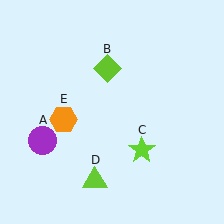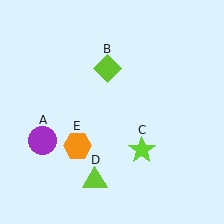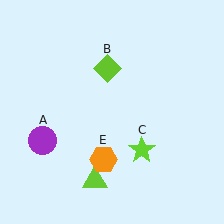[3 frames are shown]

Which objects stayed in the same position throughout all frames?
Purple circle (object A) and lime diamond (object B) and lime star (object C) and lime triangle (object D) remained stationary.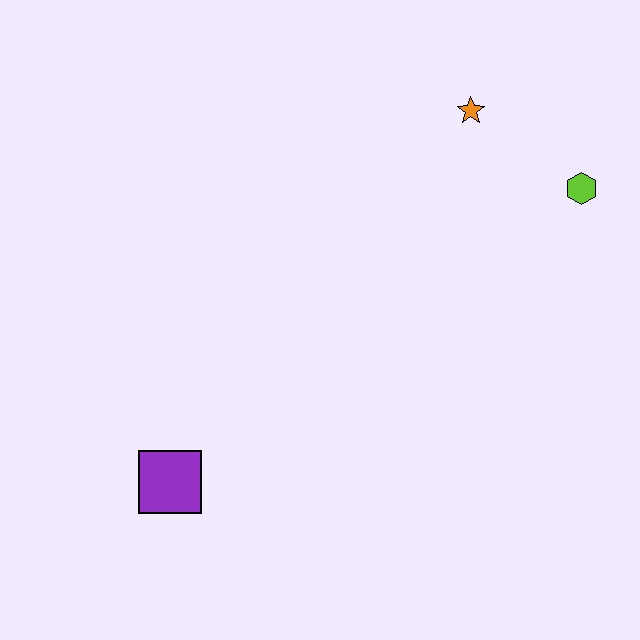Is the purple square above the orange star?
No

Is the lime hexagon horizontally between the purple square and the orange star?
No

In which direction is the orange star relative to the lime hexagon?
The orange star is to the left of the lime hexagon.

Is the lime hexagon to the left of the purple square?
No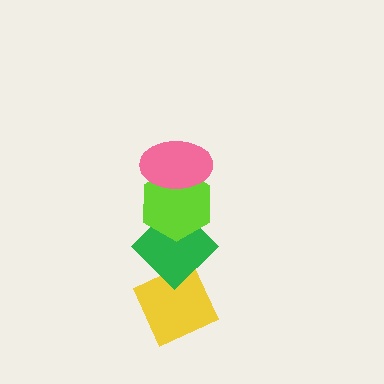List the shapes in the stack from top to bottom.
From top to bottom: the pink ellipse, the lime hexagon, the green diamond, the yellow diamond.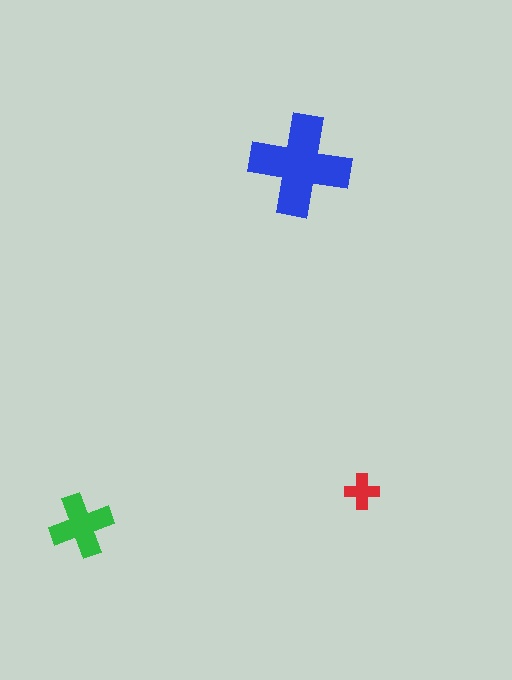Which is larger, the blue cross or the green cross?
The blue one.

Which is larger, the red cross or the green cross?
The green one.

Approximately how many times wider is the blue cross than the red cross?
About 3 times wider.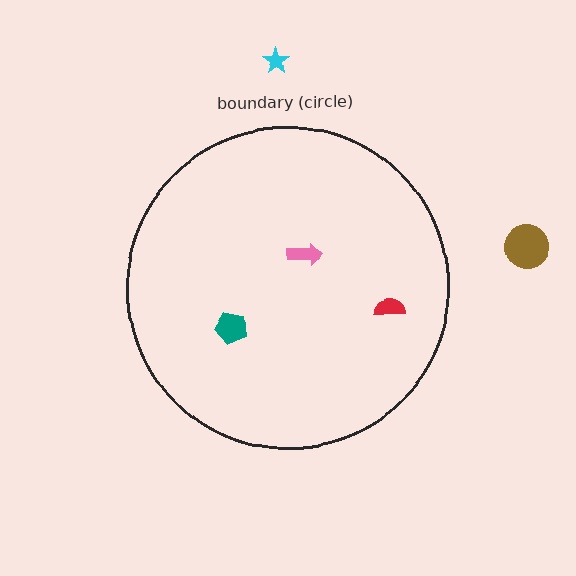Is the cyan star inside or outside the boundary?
Outside.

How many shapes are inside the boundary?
3 inside, 2 outside.